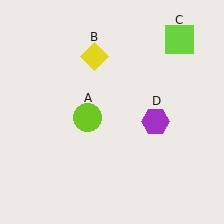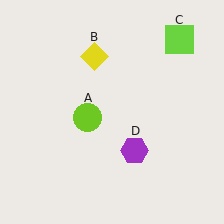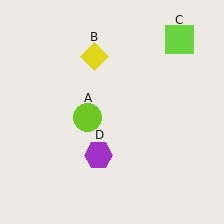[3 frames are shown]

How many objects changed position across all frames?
1 object changed position: purple hexagon (object D).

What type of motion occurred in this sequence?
The purple hexagon (object D) rotated clockwise around the center of the scene.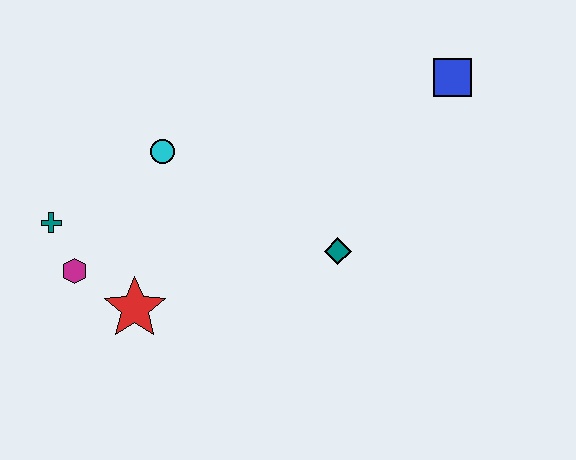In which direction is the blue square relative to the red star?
The blue square is to the right of the red star.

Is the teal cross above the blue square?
No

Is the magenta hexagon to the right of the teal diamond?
No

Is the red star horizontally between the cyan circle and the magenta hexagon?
Yes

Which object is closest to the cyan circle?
The teal cross is closest to the cyan circle.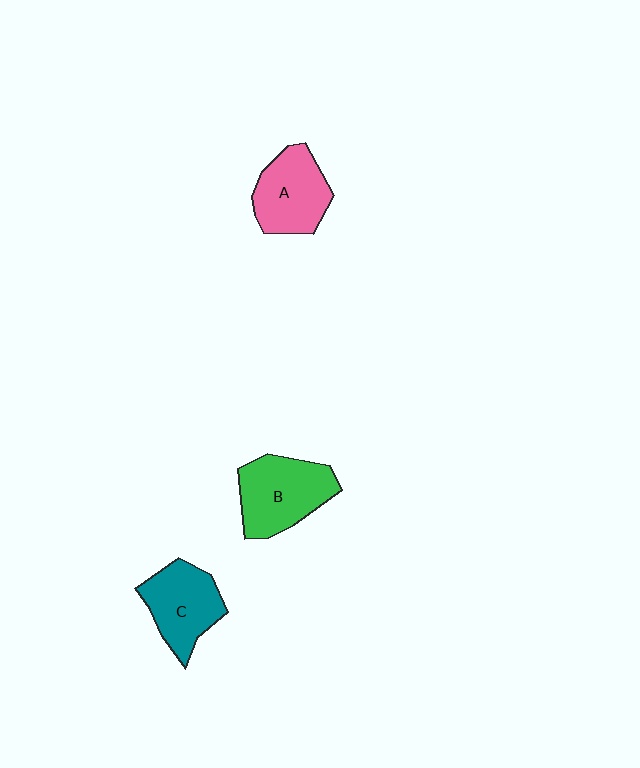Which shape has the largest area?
Shape B (green).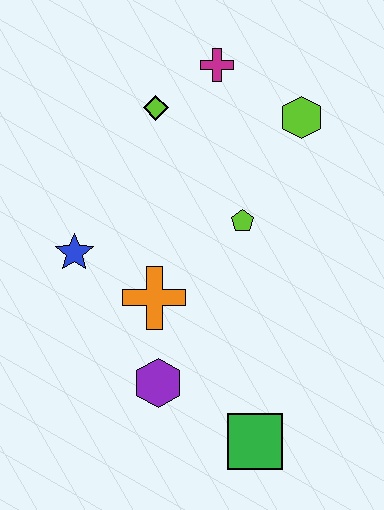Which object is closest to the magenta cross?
The lime diamond is closest to the magenta cross.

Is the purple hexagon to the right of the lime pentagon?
No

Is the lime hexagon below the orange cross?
No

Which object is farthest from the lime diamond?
The green square is farthest from the lime diamond.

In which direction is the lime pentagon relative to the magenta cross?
The lime pentagon is below the magenta cross.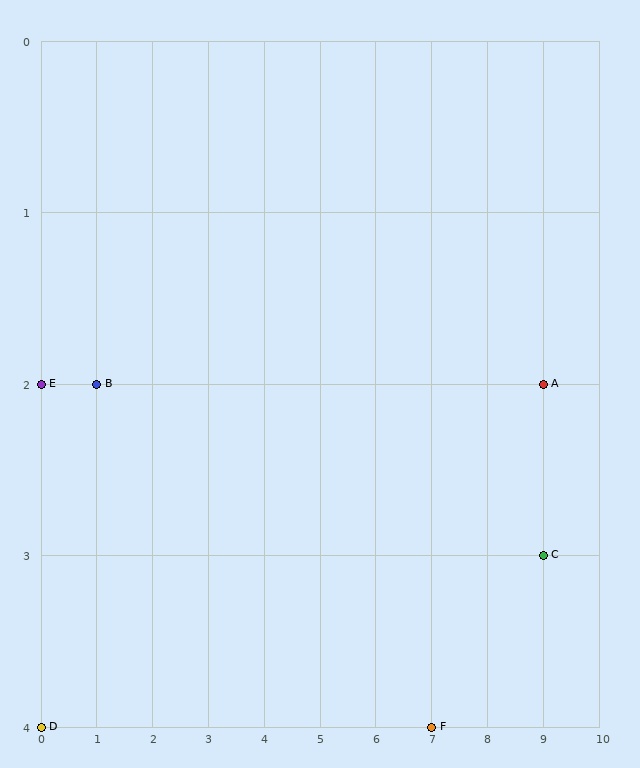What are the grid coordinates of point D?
Point D is at grid coordinates (0, 4).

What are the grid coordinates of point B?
Point B is at grid coordinates (1, 2).